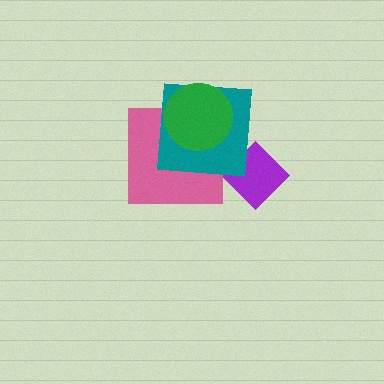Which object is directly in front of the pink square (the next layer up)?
The teal square is directly in front of the pink square.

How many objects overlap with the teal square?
3 objects overlap with the teal square.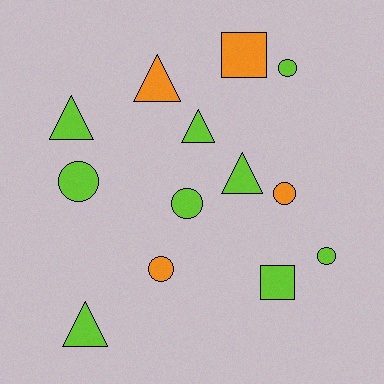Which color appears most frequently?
Lime, with 9 objects.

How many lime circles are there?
There are 4 lime circles.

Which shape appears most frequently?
Circle, with 6 objects.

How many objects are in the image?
There are 13 objects.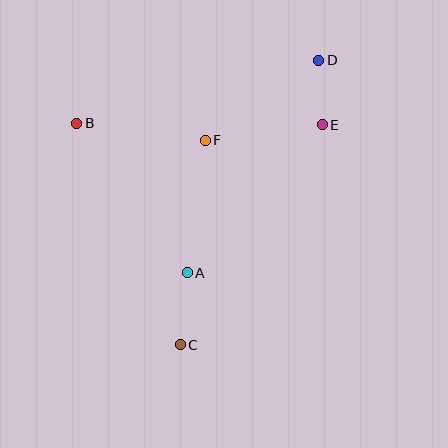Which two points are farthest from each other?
Points C and D are farthest from each other.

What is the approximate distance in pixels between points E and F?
The distance between E and F is approximately 118 pixels.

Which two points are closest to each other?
Points D and E are closest to each other.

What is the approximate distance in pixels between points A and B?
The distance between A and B is approximately 186 pixels.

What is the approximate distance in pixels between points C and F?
The distance between C and F is approximately 206 pixels.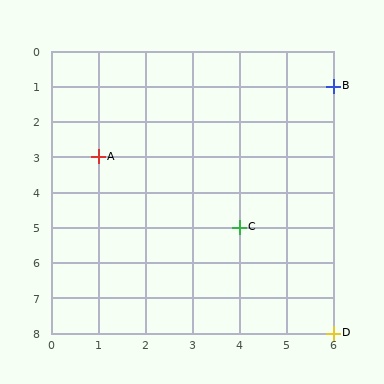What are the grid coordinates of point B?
Point B is at grid coordinates (6, 1).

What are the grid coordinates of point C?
Point C is at grid coordinates (4, 5).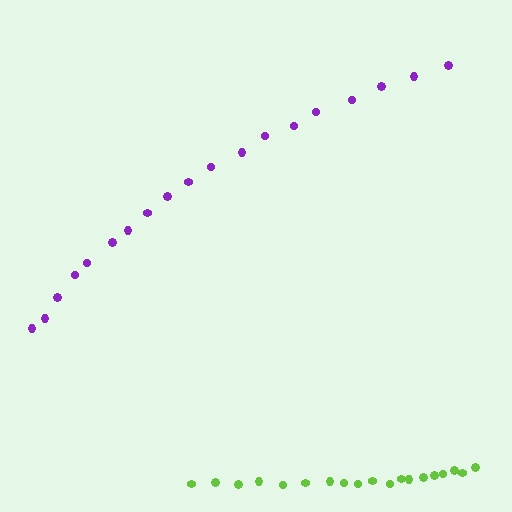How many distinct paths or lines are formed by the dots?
There are 2 distinct paths.